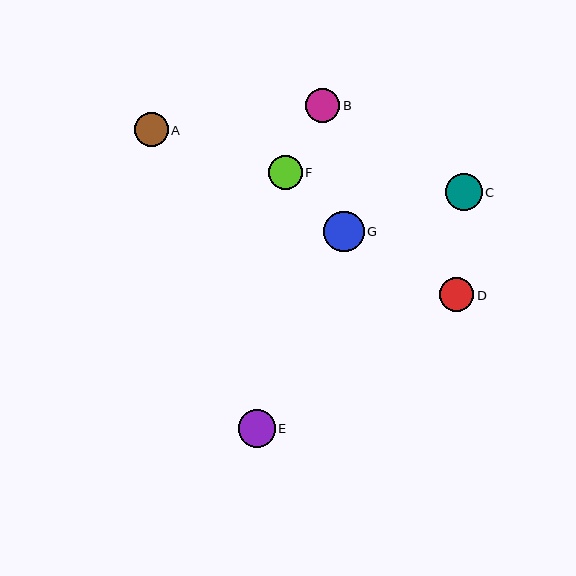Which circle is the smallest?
Circle A is the smallest with a size of approximately 33 pixels.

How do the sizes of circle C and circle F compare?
Circle C and circle F are approximately the same size.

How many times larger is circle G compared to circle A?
Circle G is approximately 1.2 times the size of circle A.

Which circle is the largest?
Circle G is the largest with a size of approximately 40 pixels.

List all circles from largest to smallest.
From largest to smallest: G, E, C, F, B, D, A.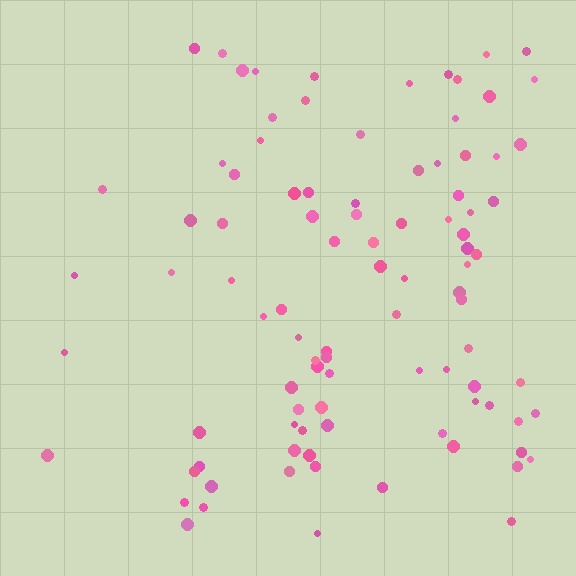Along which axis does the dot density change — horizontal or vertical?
Horizontal.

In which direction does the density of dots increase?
From left to right, with the right side densest.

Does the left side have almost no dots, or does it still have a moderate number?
Still a moderate number, just noticeably fewer than the right.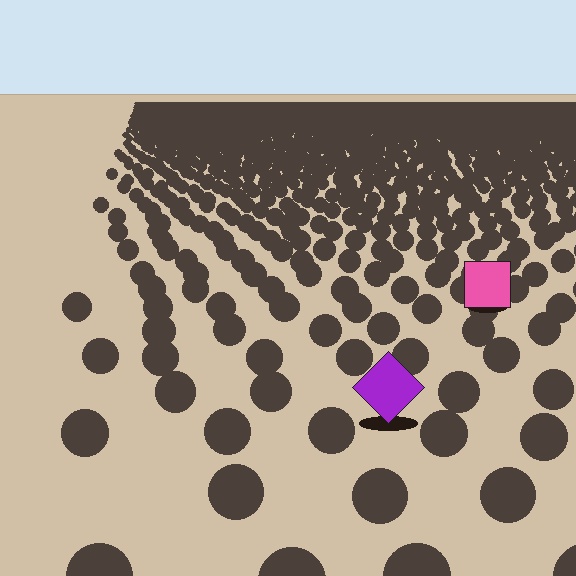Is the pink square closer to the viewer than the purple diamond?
No. The purple diamond is closer — you can tell from the texture gradient: the ground texture is coarser near it.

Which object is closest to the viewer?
The purple diamond is closest. The texture marks near it are larger and more spread out.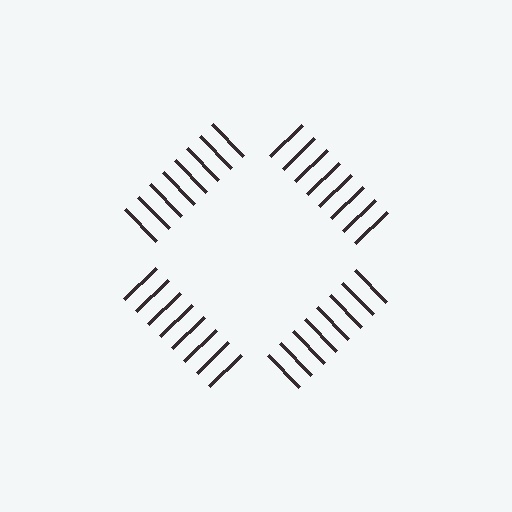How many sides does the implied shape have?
4 sides — the line-ends trace a square.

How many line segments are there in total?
32 — 8 along each of the 4 edges.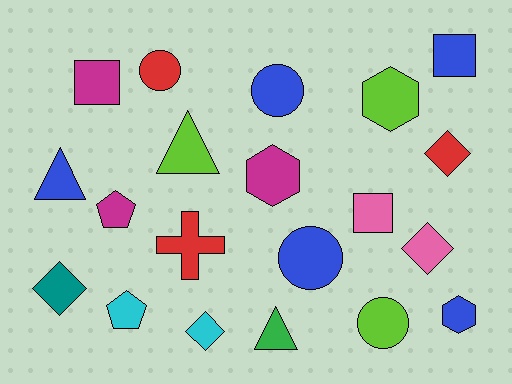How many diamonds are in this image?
There are 4 diamonds.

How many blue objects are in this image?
There are 5 blue objects.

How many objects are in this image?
There are 20 objects.